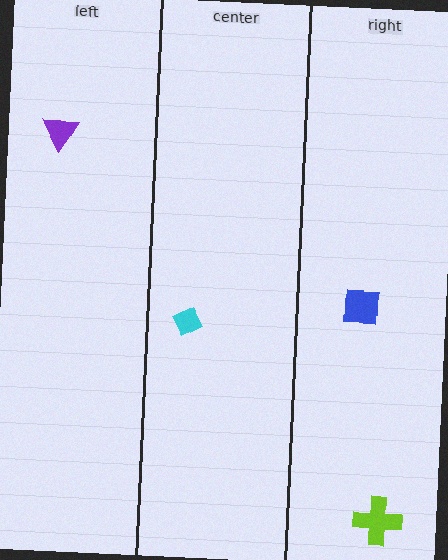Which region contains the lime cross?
The right region.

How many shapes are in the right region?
2.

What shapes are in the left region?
The purple triangle.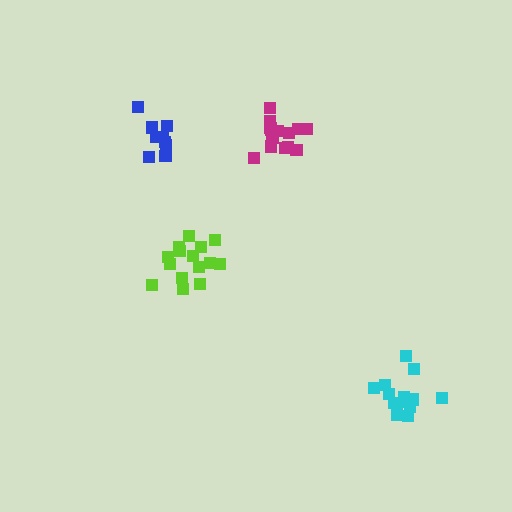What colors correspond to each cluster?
The clusters are colored: magenta, lime, cyan, blue.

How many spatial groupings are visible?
There are 4 spatial groupings.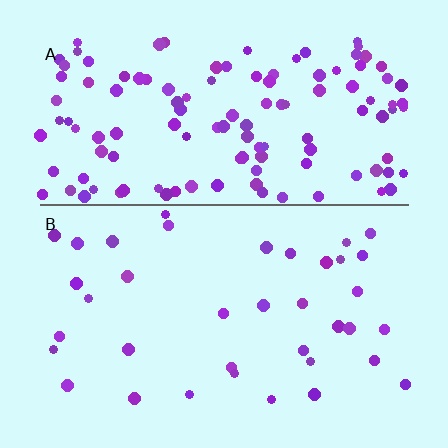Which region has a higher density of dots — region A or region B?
A (the top).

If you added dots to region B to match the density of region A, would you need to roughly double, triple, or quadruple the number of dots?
Approximately triple.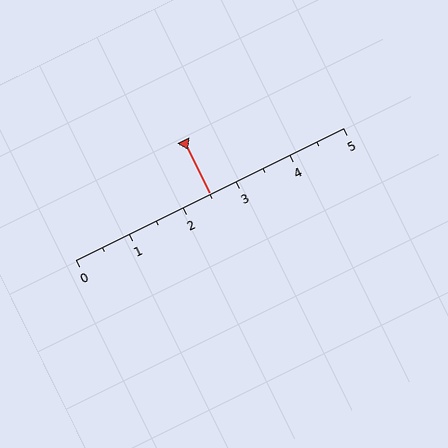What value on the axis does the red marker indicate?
The marker indicates approximately 2.5.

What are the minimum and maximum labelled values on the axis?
The axis runs from 0 to 5.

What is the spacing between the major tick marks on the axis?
The major ticks are spaced 1 apart.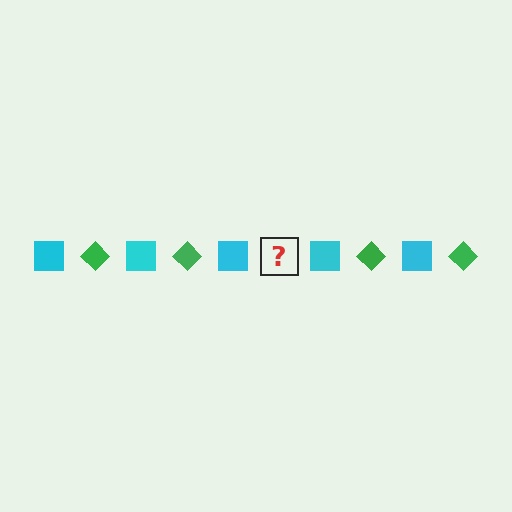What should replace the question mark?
The question mark should be replaced with a green diamond.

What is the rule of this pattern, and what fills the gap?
The rule is that the pattern alternates between cyan square and green diamond. The gap should be filled with a green diamond.